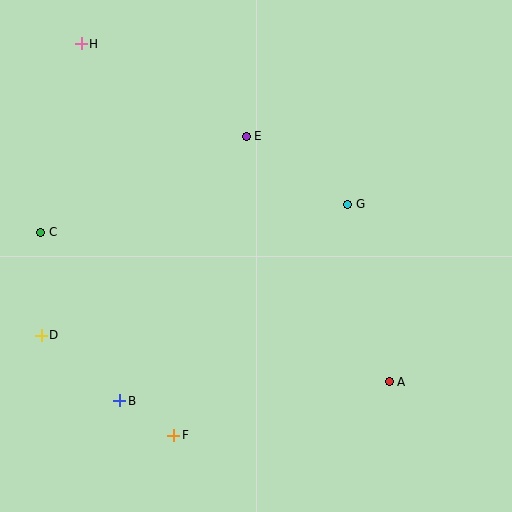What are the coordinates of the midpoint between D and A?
The midpoint between D and A is at (215, 359).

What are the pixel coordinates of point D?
Point D is at (41, 335).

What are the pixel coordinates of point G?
Point G is at (348, 204).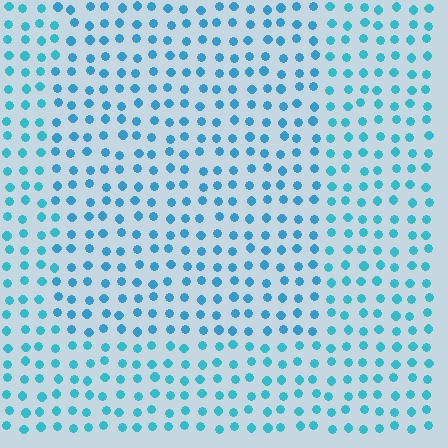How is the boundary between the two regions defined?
The boundary is defined purely by a slight shift in hue (about 13 degrees). Spacing, size, and orientation are identical on both sides.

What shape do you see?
I see a rectangle.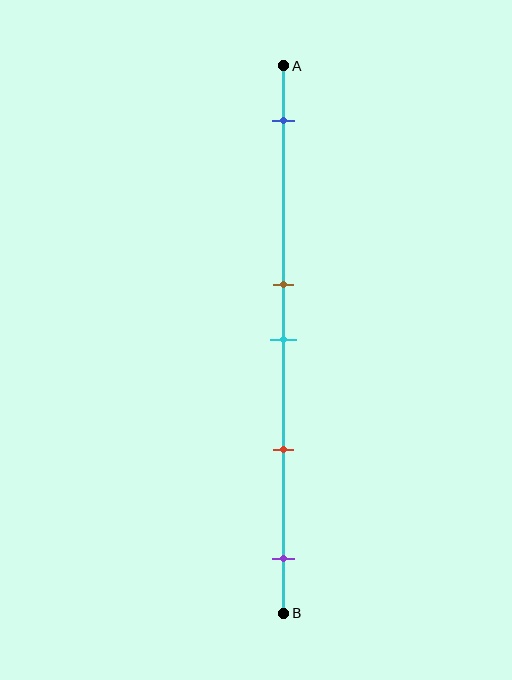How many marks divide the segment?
There are 5 marks dividing the segment.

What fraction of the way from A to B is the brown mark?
The brown mark is approximately 40% (0.4) of the way from A to B.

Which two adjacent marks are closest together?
The brown and cyan marks are the closest adjacent pair.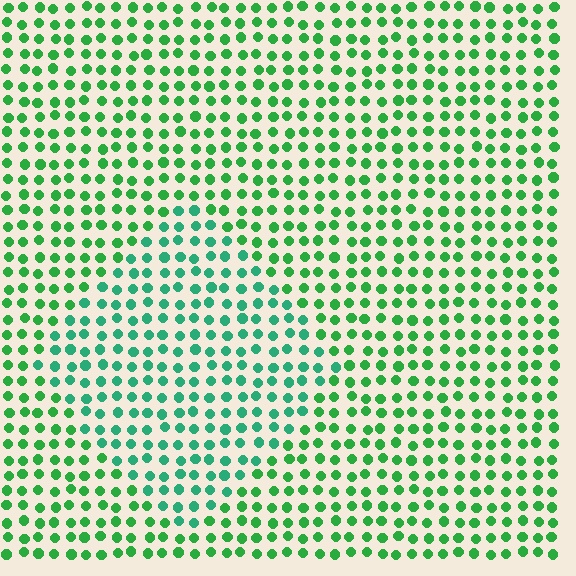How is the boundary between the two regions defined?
The boundary is defined purely by a slight shift in hue (about 27 degrees). Spacing, size, and orientation are identical on both sides.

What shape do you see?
I see a diamond.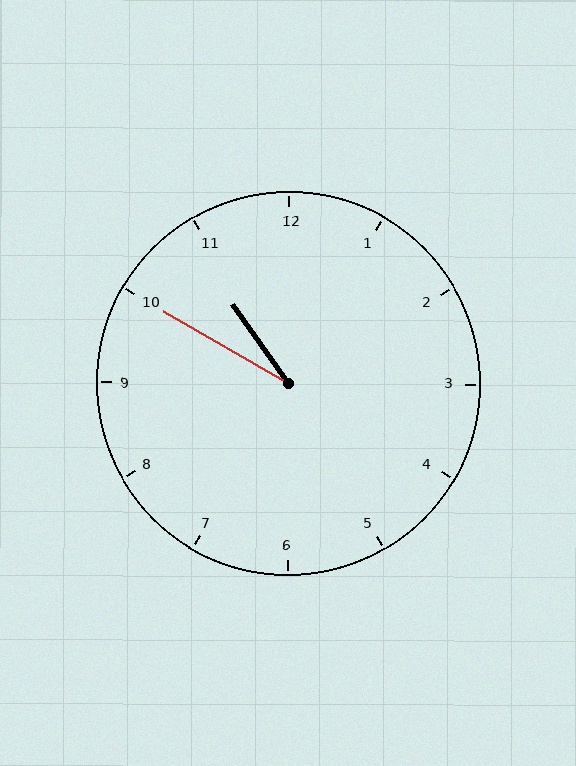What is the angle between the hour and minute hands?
Approximately 25 degrees.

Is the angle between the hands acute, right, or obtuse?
It is acute.